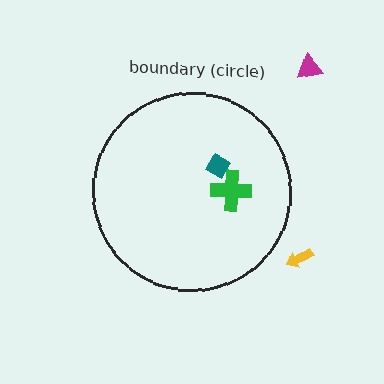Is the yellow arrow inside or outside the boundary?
Outside.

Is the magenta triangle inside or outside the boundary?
Outside.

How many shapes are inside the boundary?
2 inside, 2 outside.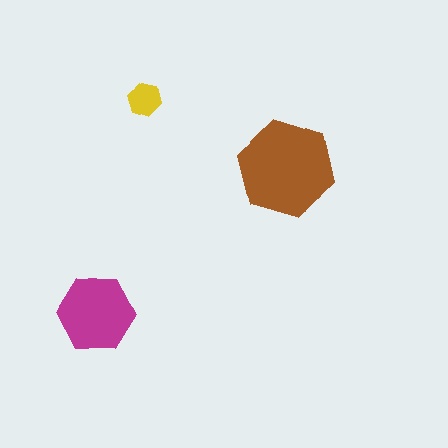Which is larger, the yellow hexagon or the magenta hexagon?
The magenta one.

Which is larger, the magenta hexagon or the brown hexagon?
The brown one.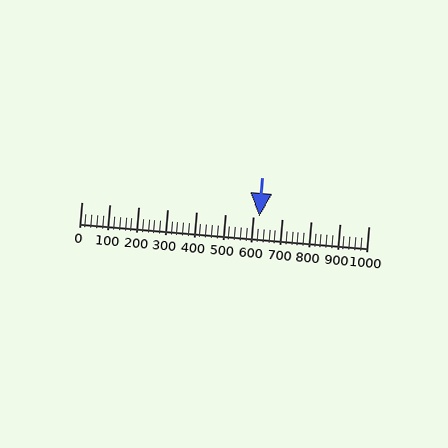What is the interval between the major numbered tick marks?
The major tick marks are spaced 100 units apart.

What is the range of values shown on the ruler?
The ruler shows values from 0 to 1000.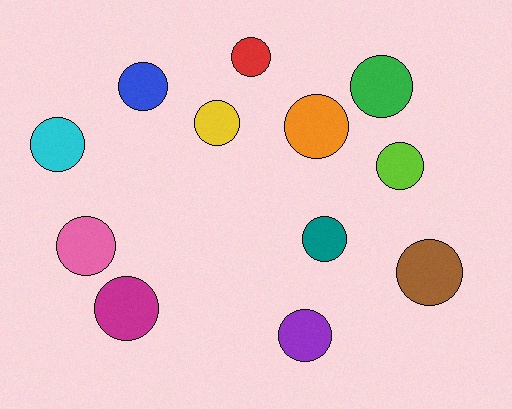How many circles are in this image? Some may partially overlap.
There are 12 circles.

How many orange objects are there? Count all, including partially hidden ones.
There is 1 orange object.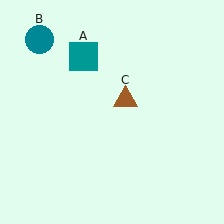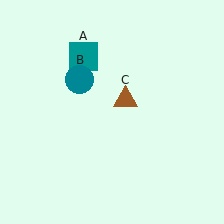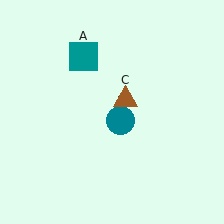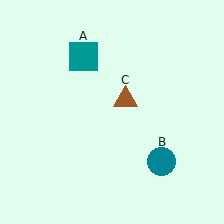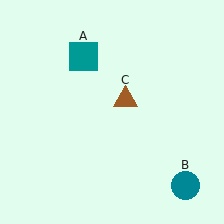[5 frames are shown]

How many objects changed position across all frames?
1 object changed position: teal circle (object B).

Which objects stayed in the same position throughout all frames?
Teal square (object A) and brown triangle (object C) remained stationary.